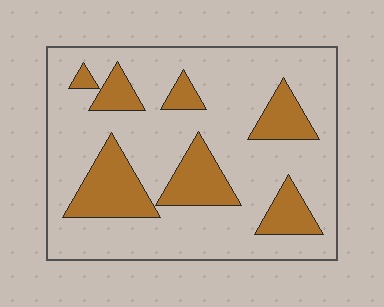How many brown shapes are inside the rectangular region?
7.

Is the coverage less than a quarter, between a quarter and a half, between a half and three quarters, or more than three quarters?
Less than a quarter.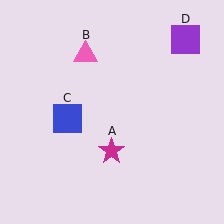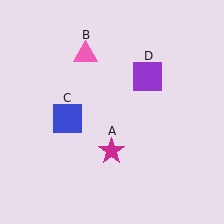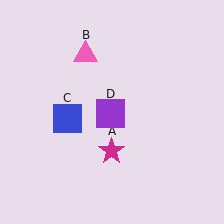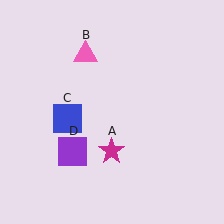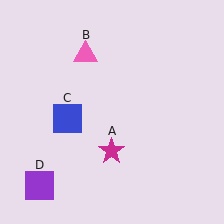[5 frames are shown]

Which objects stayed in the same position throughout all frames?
Magenta star (object A) and pink triangle (object B) and blue square (object C) remained stationary.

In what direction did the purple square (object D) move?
The purple square (object D) moved down and to the left.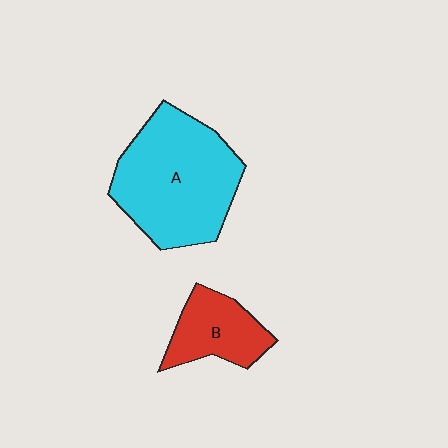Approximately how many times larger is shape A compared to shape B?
Approximately 2.3 times.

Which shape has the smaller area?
Shape B (red).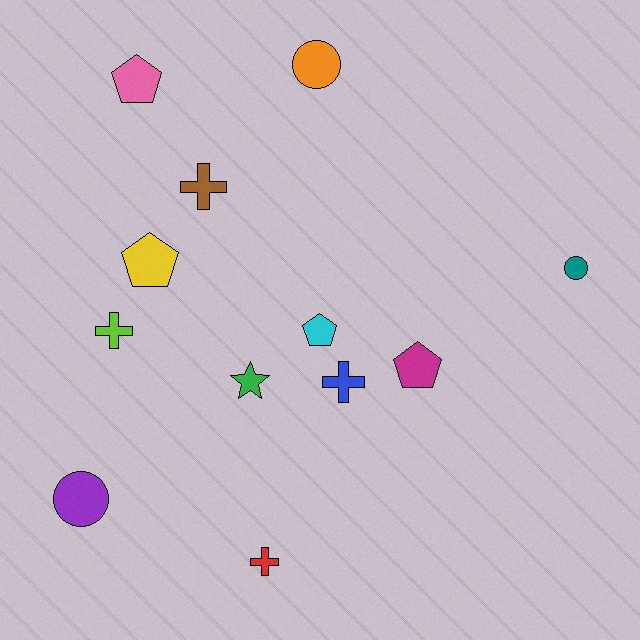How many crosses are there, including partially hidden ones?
There are 4 crosses.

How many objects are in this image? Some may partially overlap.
There are 12 objects.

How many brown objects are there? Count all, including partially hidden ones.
There is 1 brown object.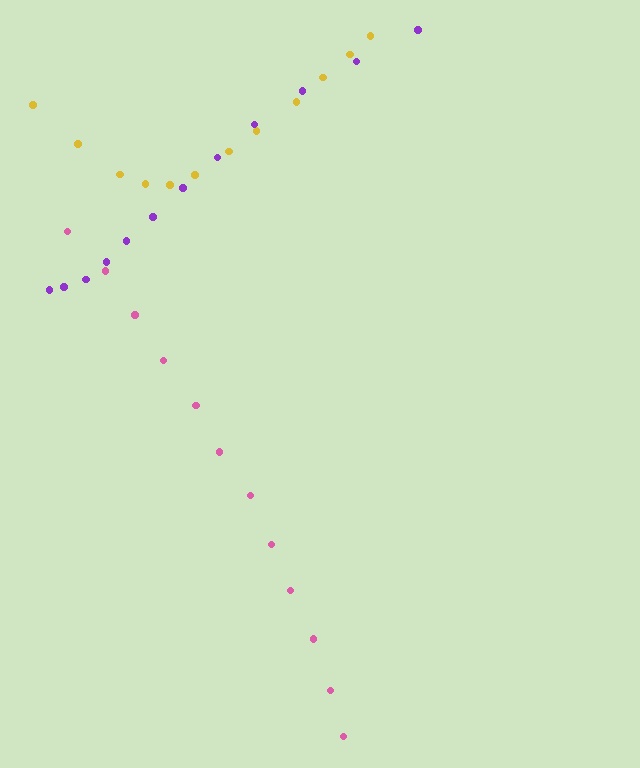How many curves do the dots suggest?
There are 3 distinct paths.